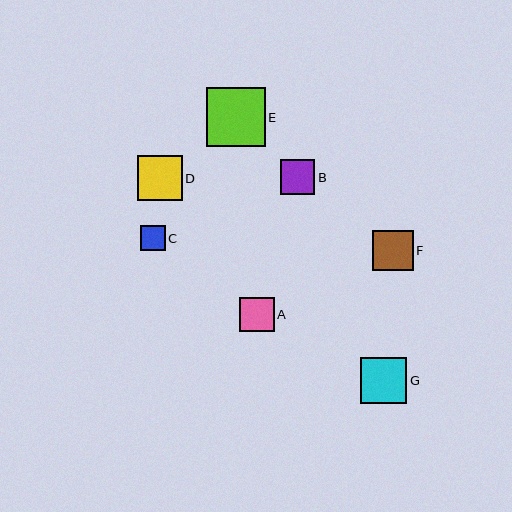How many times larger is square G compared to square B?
Square G is approximately 1.4 times the size of square B.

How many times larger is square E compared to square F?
Square E is approximately 1.5 times the size of square F.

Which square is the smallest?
Square C is the smallest with a size of approximately 25 pixels.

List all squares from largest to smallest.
From largest to smallest: E, G, D, F, A, B, C.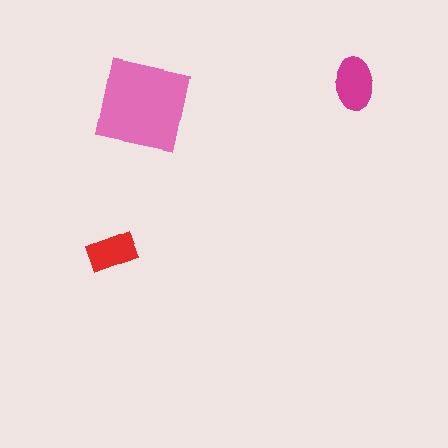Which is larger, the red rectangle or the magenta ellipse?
The magenta ellipse.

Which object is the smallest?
The red rectangle.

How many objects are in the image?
There are 3 objects in the image.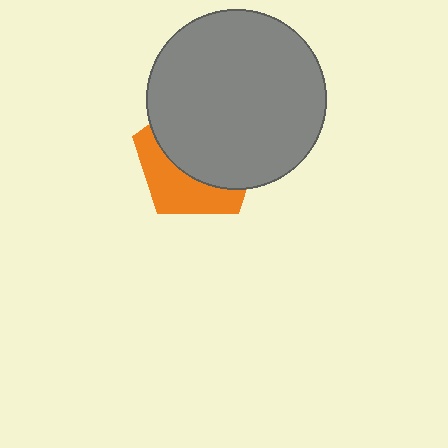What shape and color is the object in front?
The object in front is a gray circle.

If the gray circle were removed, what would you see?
You would see the complete orange pentagon.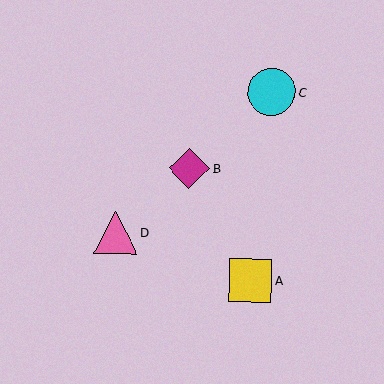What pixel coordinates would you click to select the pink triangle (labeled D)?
Click at (116, 232) to select the pink triangle D.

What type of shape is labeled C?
Shape C is a cyan circle.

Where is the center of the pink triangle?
The center of the pink triangle is at (116, 232).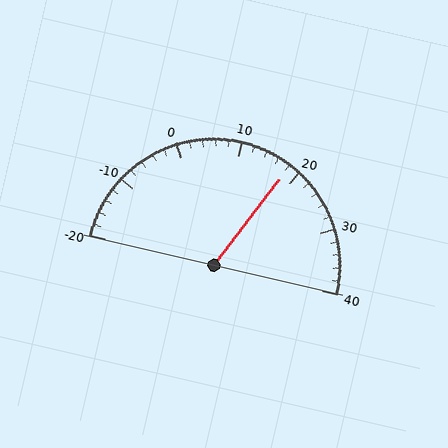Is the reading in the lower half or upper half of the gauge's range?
The reading is in the upper half of the range (-20 to 40).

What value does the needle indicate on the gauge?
The needle indicates approximately 18.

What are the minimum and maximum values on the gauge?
The gauge ranges from -20 to 40.